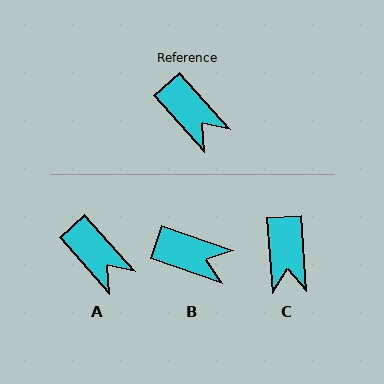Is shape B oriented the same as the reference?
No, it is off by about 29 degrees.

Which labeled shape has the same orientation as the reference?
A.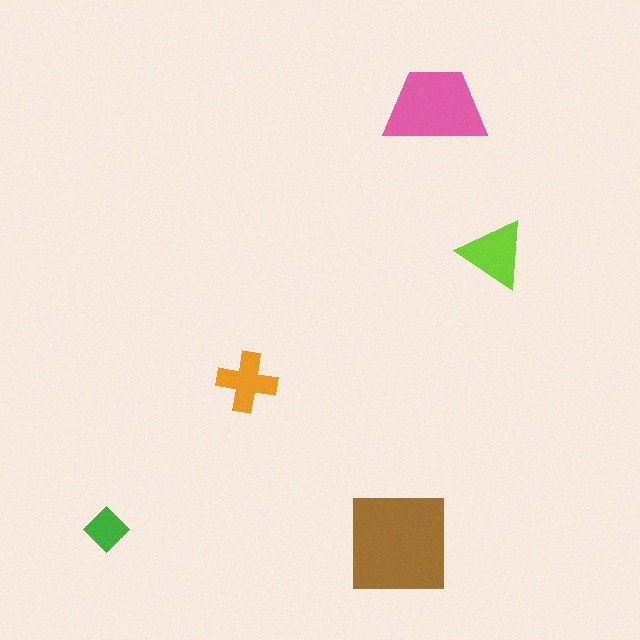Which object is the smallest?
The green diamond.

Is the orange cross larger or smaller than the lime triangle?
Smaller.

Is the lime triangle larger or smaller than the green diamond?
Larger.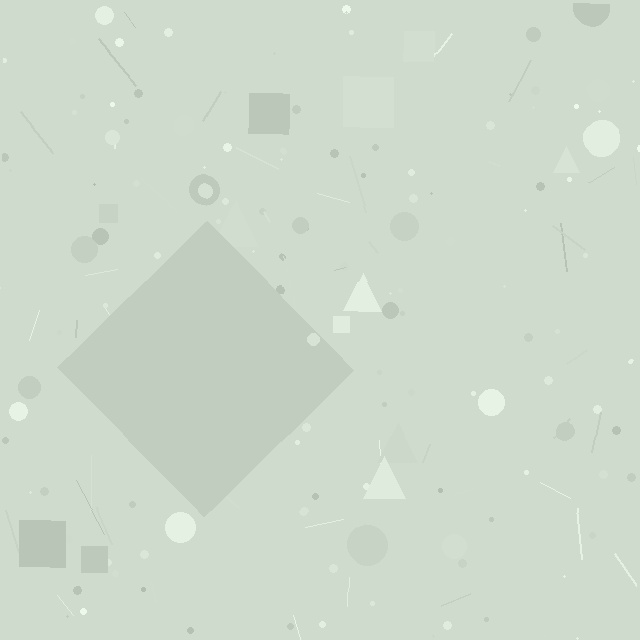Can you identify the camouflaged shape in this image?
The camouflaged shape is a diamond.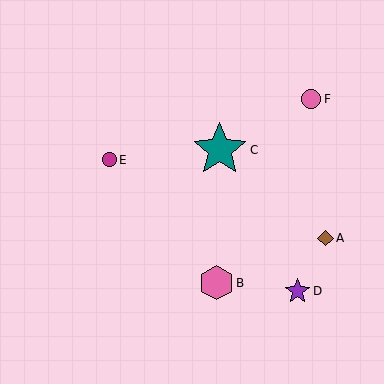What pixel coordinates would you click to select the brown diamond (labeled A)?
Click at (325, 238) to select the brown diamond A.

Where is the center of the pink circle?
The center of the pink circle is at (311, 99).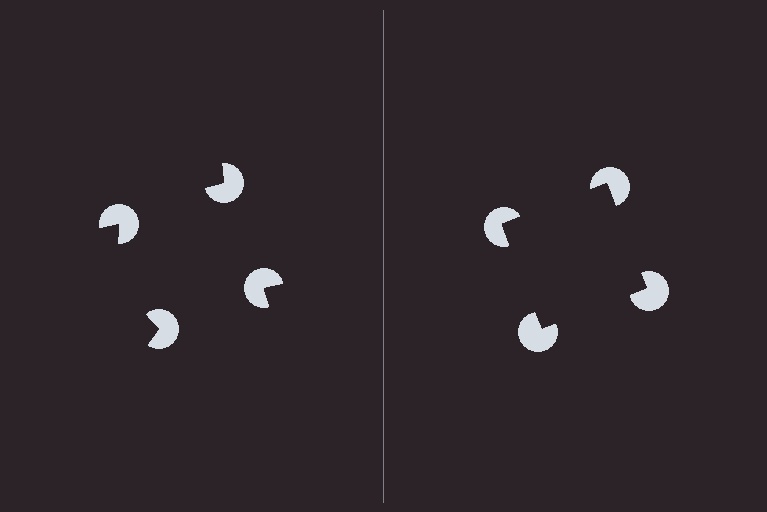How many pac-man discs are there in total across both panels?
8 — 4 on each side.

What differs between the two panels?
The pac-man discs are positioned identically on both sides; only the wedge orientations differ. On the right they align to a square; on the left they are misaligned.